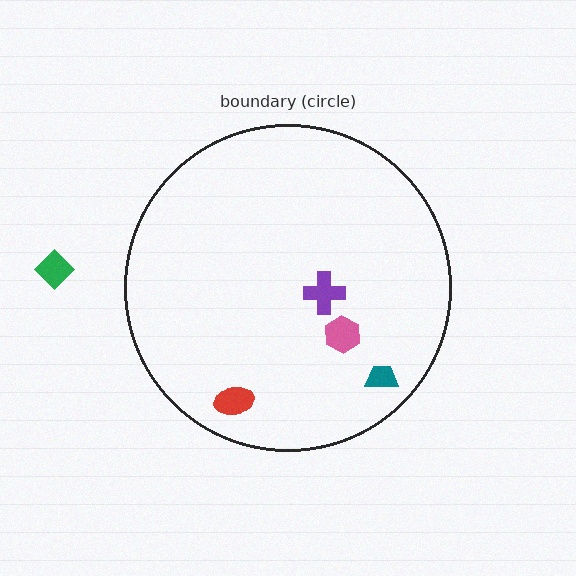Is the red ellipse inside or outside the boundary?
Inside.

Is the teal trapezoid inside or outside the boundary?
Inside.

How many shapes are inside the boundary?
4 inside, 1 outside.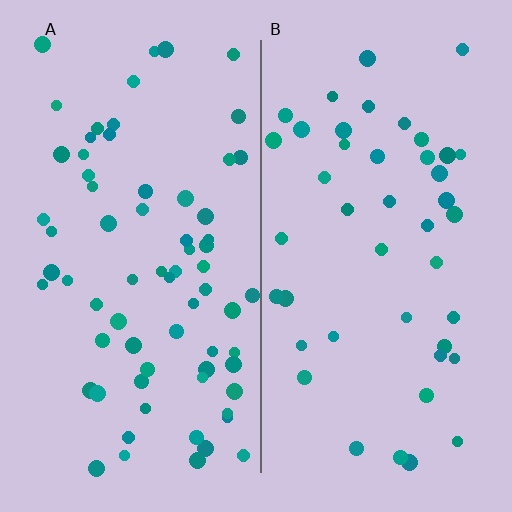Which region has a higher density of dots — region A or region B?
A (the left).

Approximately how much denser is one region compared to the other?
Approximately 1.6× — region A over region B.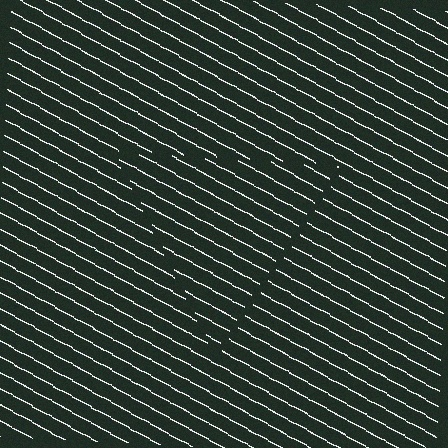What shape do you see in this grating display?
An illusory triangle. The interior of the shape contains the same grating, shifted by half a period — the contour is defined by the phase discontinuity where line-ends from the inner and outer gratings abut.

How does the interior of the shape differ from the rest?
The interior of the shape contains the same grating, shifted by half a period — the contour is defined by the phase discontinuity where line-ends from the inner and outer gratings abut.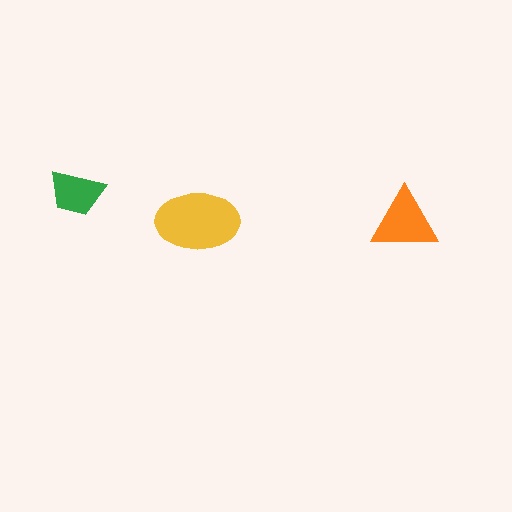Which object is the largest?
The yellow ellipse.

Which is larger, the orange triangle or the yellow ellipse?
The yellow ellipse.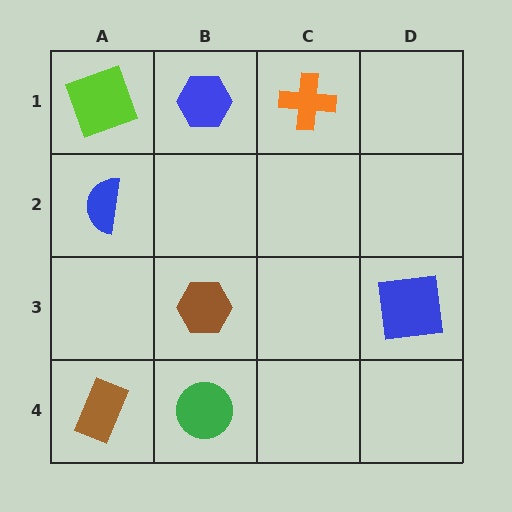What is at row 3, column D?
A blue square.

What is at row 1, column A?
A lime square.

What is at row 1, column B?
A blue hexagon.